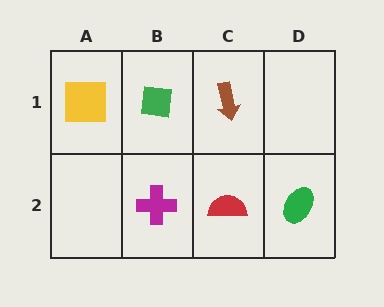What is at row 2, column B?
A magenta cross.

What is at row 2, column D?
A green ellipse.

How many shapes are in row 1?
3 shapes.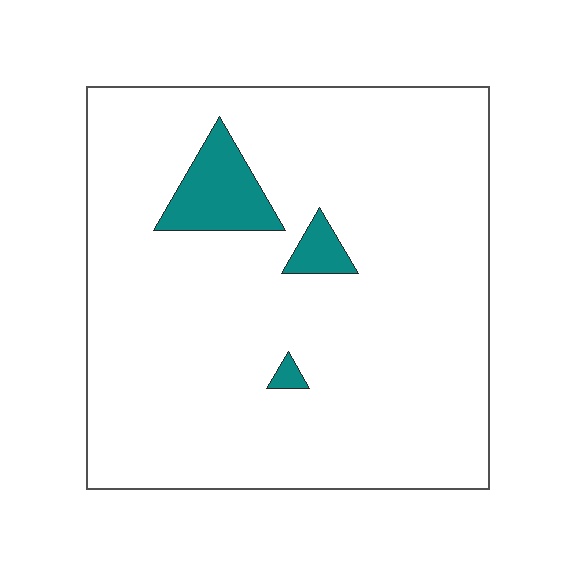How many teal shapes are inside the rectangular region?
3.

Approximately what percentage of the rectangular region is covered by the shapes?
Approximately 5%.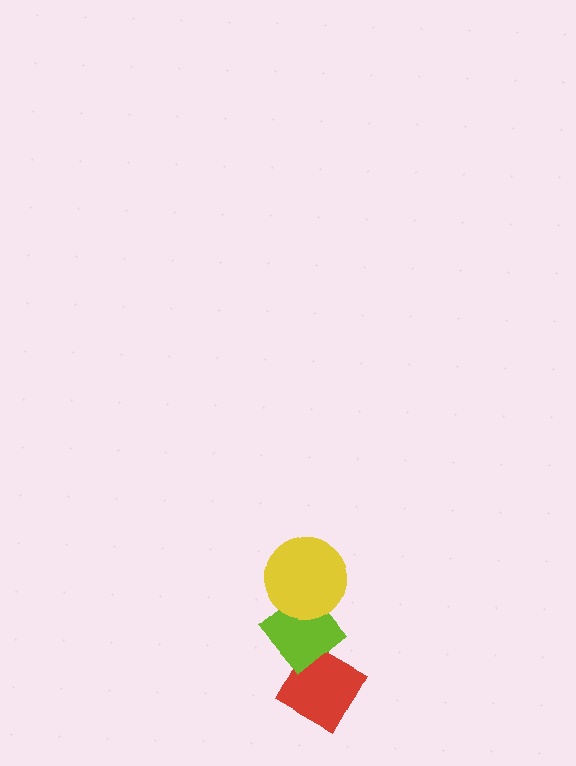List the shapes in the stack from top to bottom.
From top to bottom: the yellow circle, the lime diamond, the red diamond.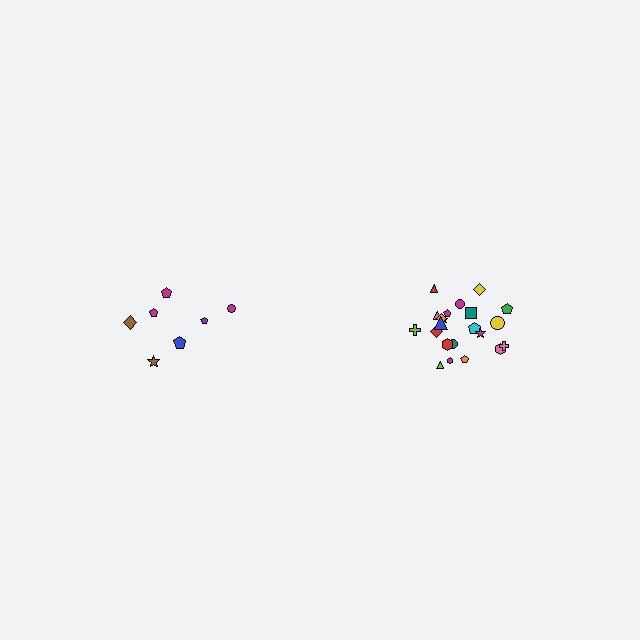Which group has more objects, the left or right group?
The right group.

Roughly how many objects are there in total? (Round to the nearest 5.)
Roughly 30 objects in total.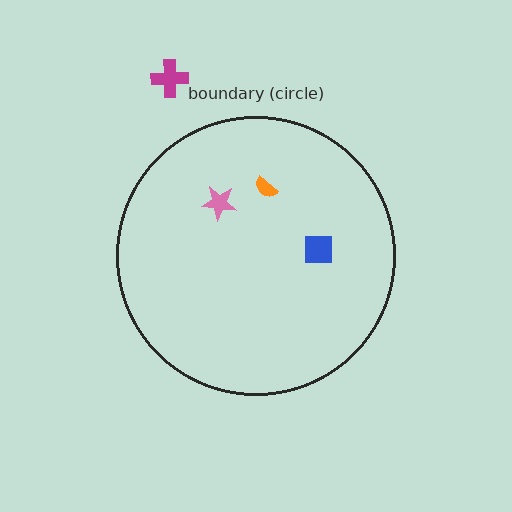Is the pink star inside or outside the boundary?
Inside.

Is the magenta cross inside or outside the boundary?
Outside.